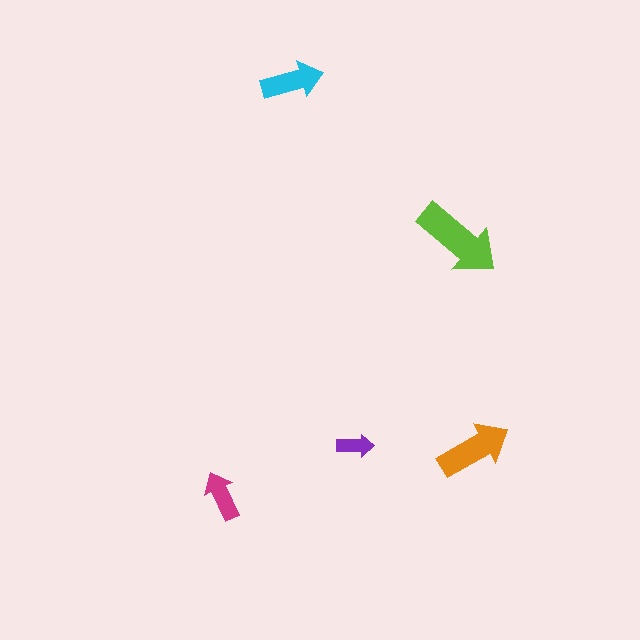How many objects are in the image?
There are 5 objects in the image.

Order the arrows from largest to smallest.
the lime one, the orange one, the cyan one, the magenta one, the purple one.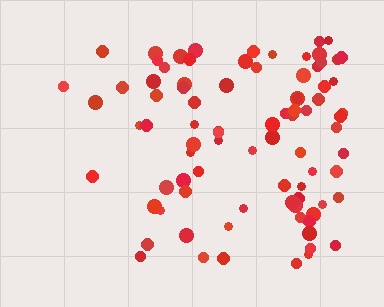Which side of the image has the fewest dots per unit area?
The left.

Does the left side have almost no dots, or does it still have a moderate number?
Still a moderate number, just noticeably fewer than the right.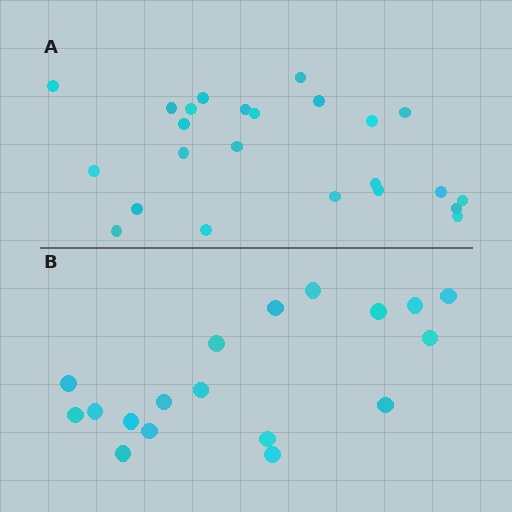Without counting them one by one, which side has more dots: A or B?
Region A (the top region) has more dots.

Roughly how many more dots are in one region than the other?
Region A has about 6 more dots than region B.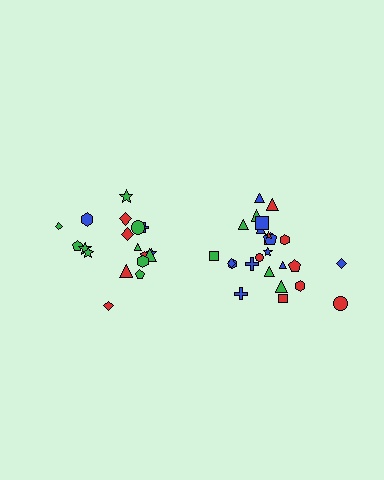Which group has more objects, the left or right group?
The right group.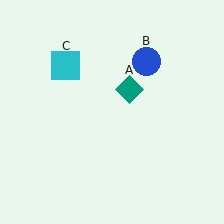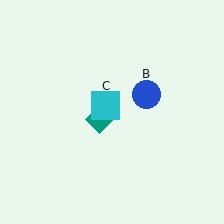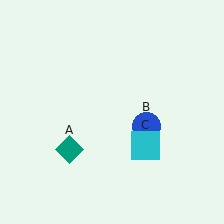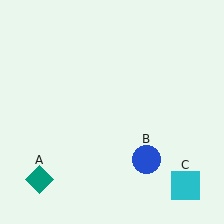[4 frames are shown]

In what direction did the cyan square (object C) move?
The cyan square (object C) moved down and to the right.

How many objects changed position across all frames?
3 objects changed position: teal diamond (object A), blue circle (object B), cyan square (object C).